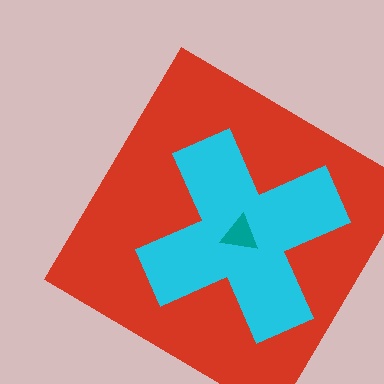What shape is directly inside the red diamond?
The cyan cross.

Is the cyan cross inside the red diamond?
Yes.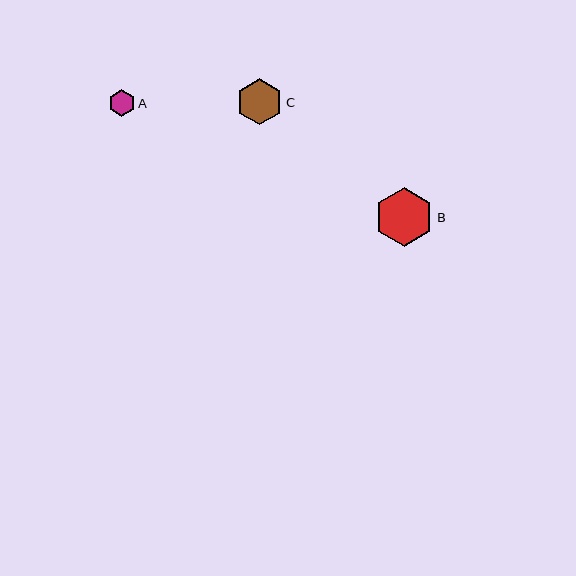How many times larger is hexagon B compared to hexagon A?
Hexagon B is approximately 2.3 times the size of hexagon A.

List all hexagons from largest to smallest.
From largest to smallest: B, C, A.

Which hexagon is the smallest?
Hexagon A is the smallest with a size of approximately 26 pixels.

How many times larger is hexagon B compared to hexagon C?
Hexagon B is approximately 1.3 times the size of hexagon C.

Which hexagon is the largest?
Hexagon B is the largest with a size of approximately 59 pixels.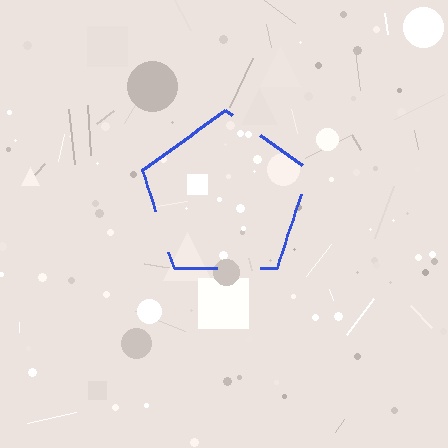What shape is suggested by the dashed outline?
The dashed outline suggests a pentagon.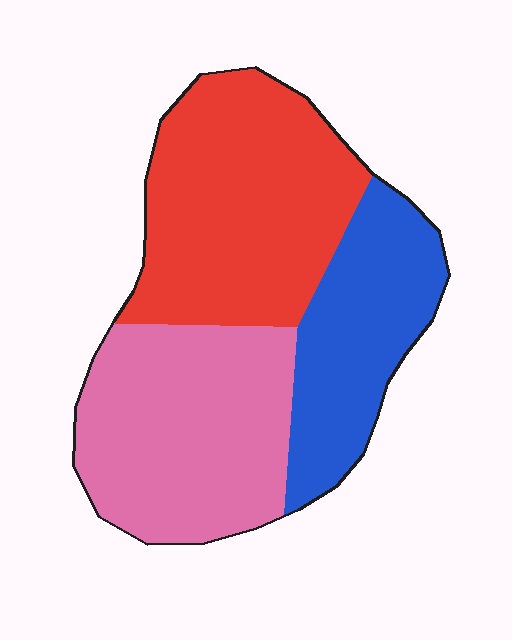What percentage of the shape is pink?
Pink takes up about three eighths (3/8) of the shape.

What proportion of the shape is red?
Red takes up between a quarter and a half of the shape.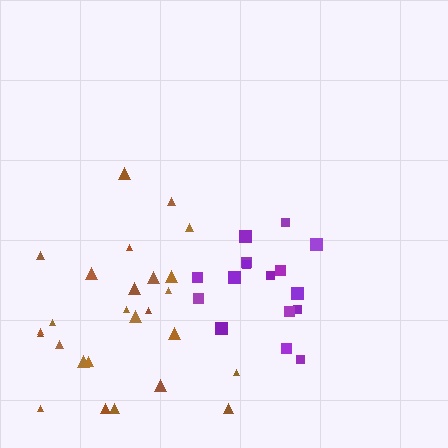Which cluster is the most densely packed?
Purple.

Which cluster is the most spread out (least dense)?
Brown.